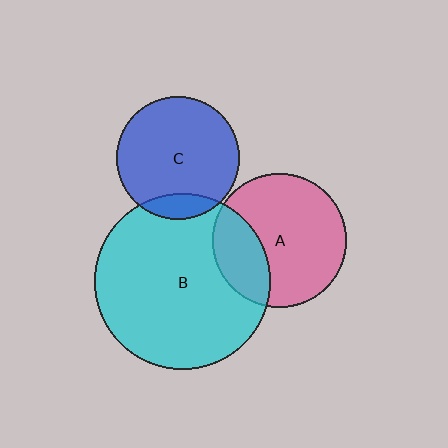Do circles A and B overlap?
Yes.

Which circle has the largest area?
Circle B (cyan).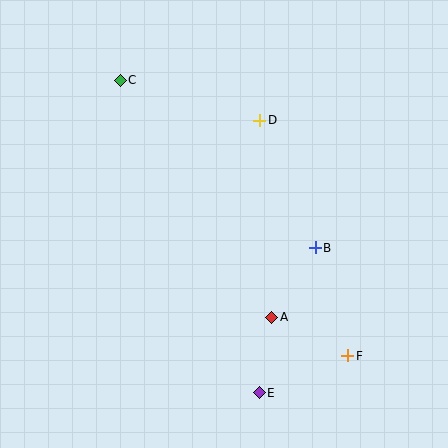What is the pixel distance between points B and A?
The distance between B and A is 82 pixels.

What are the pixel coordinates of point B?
Point B is at (315, 248).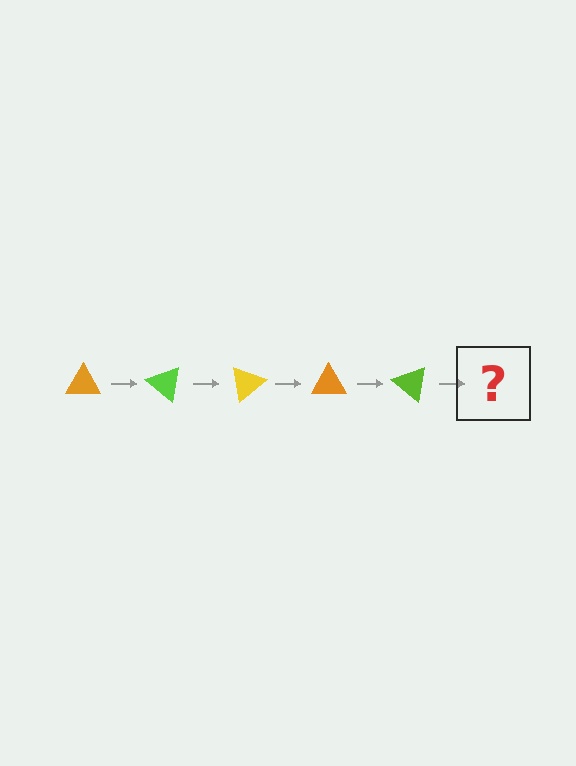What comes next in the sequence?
The next element should be a yellow triangle, rotated 200 degrees from the start.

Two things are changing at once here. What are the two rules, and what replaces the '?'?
The two rules are that it rotates 40 degrees each step and the color cycles through orange, lime, and yellow. The '?' should be a yellow triangle, rotated 200 degrees from the start.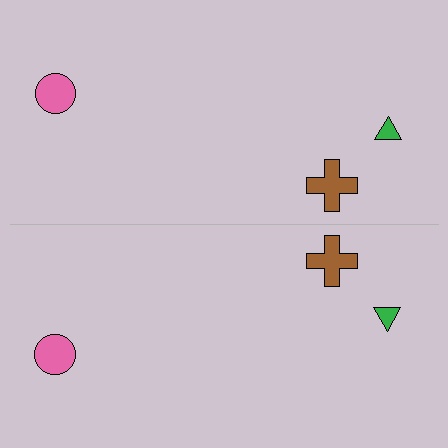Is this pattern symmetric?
Yes, this pattern has bilateral (reflection) symmetry.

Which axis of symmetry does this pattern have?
The pattern has a horizontal axis of symmetry running through the center of the image.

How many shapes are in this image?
There are 6 shapes in this image.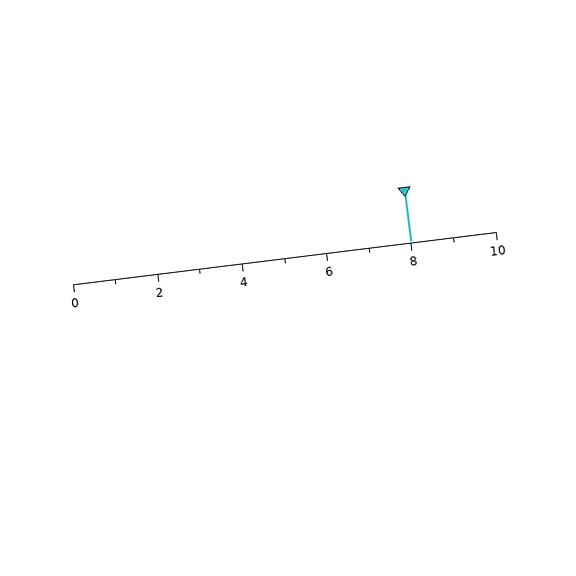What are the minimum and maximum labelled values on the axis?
The axis runs from 0 to 10.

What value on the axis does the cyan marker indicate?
The marker indicates approximately 8.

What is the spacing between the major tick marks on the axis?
The major ticks are spaced 2 apart.